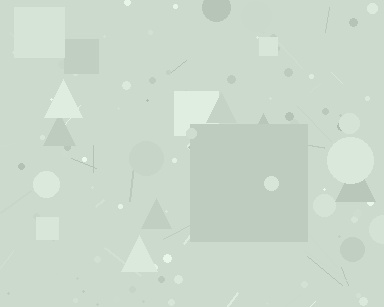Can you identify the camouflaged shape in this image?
The camouflaged shape is a square.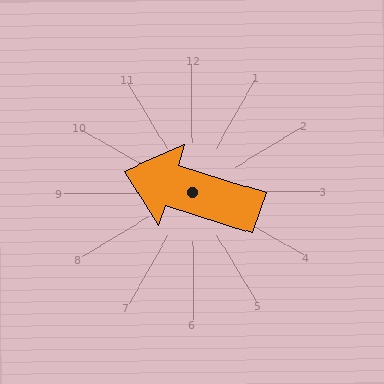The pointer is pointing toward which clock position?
Roughly 10 o'clock.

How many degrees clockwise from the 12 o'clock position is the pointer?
Approximately 288 degrees.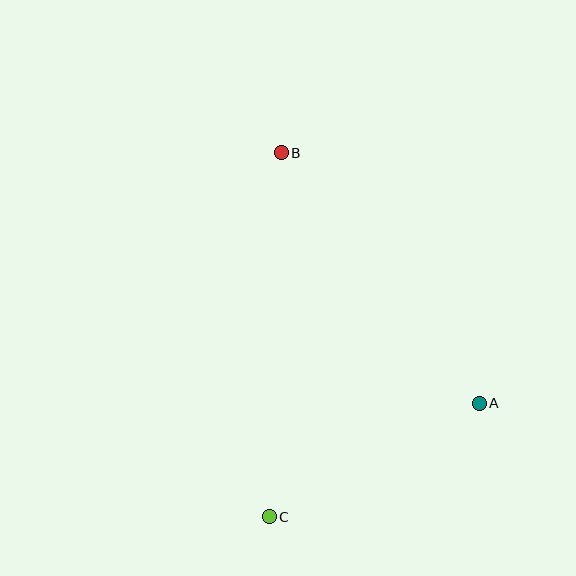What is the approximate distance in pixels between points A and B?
The distance between A and B is approximately 319 pixels.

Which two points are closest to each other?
Points A and C are closest to each other.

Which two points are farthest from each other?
Points B and C are farthest from each other.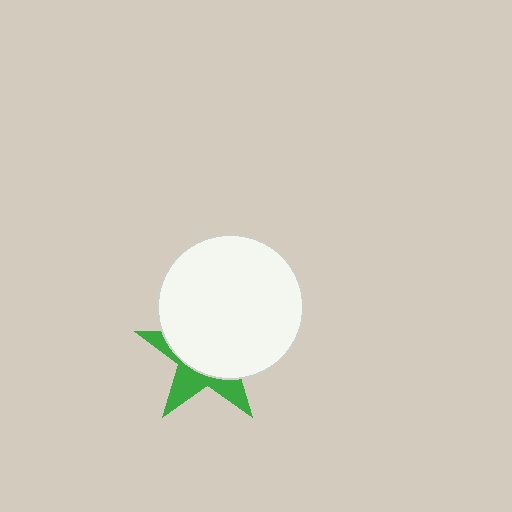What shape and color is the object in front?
The object in front is a white circle.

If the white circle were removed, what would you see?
You would see the complete green star.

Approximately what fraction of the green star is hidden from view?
Roughly 65% of the green star is hidden behind the white circle.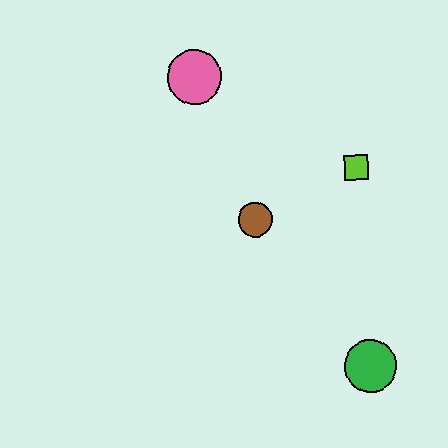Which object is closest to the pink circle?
The brown circle is closest to the pink circle.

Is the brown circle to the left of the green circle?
Yes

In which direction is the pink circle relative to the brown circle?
The pink circle is above the brown circle.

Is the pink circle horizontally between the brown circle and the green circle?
No